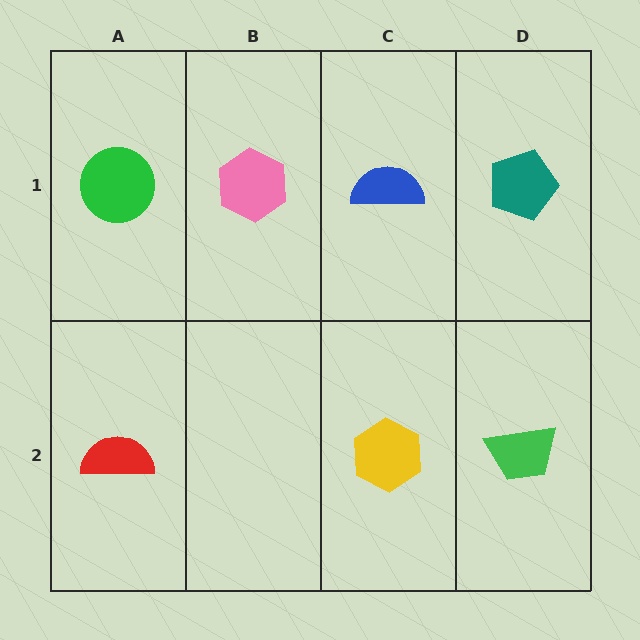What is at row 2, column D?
A green trapezoid.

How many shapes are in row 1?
4 shapes.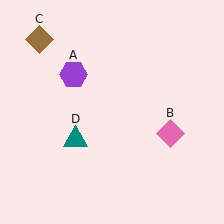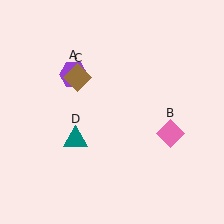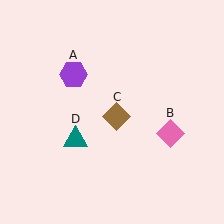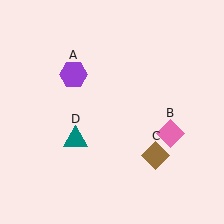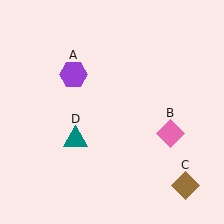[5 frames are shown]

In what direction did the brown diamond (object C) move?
The brown diamond (object C) moved down and to the right.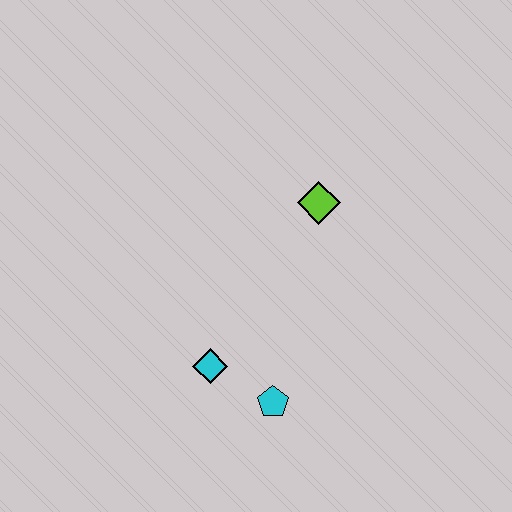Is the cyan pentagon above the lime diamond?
No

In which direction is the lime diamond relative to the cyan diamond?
The lime diamond is above the cyan diamond.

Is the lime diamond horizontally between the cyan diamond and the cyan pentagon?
No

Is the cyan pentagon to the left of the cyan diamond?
No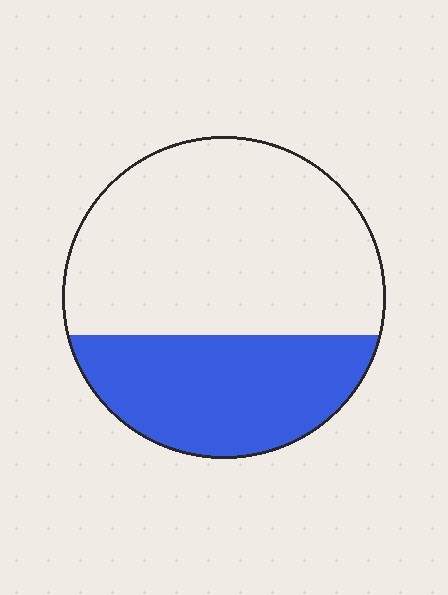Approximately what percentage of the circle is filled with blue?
Approximately 35%.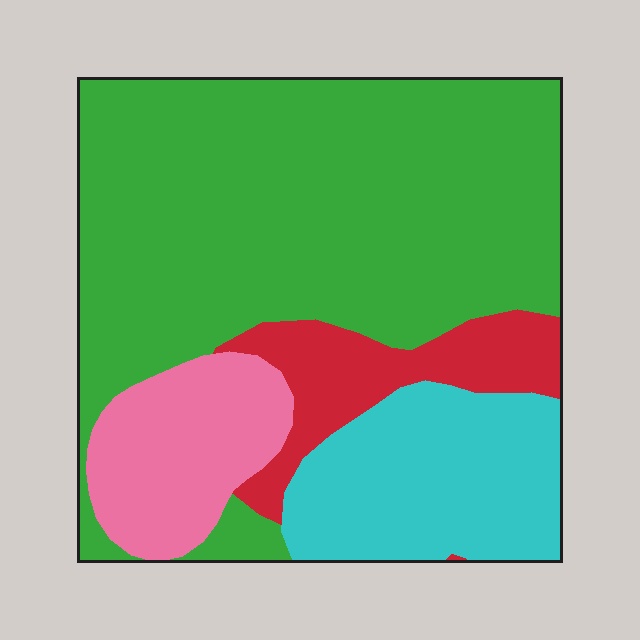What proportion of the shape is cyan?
Cyan covers 18% of the shape.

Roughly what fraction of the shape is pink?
Pink takes up less than a quarter of the shape.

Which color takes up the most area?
Green, at roughly 60%.